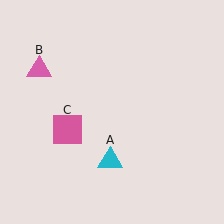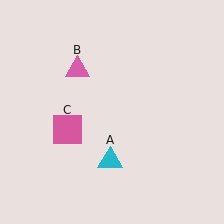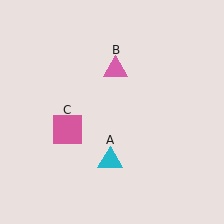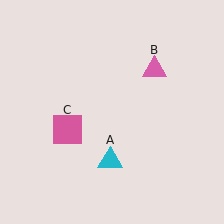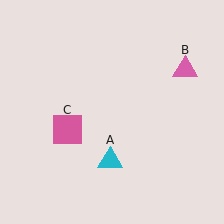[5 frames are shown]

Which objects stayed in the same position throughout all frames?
Cyan triangle (object A) and pink square (object C) remained stationary.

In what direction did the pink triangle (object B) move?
The pink triangle (object B) moved right.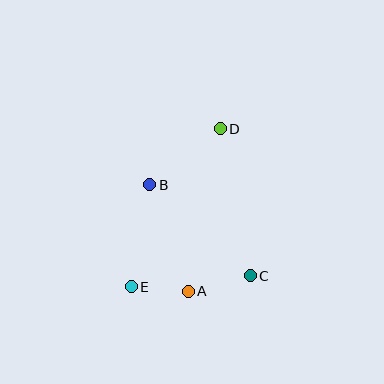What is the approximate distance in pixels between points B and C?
The distance between B and C is approximately 136 pixels.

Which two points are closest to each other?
Points A and E are closest to each other.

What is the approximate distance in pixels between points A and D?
The distance between A and D is approximately 166 pixels.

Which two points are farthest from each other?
Points D and E are farthest from each other.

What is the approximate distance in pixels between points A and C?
The distance between A and C is approximately 64 pixels.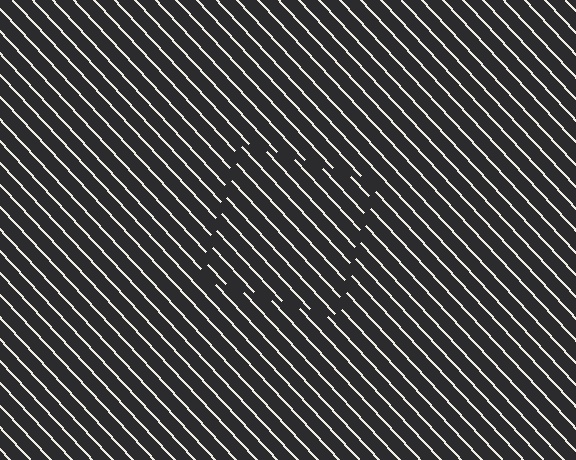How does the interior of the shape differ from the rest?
The interior of the shape contains the same grating, shifted by half a period — the contour is defined by the phase discontinuity where line-ends from the inner and outer gratings abut.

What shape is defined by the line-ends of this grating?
An illusory square. The interior of the shape contains the same grating, shifted by half a period — the contour is defined by the phase discontinuity where line-ends from the inner and outer gratings abut.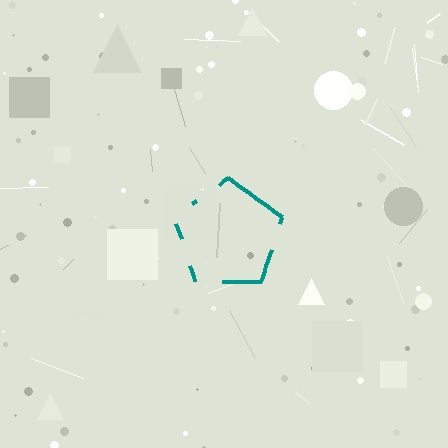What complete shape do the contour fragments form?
The contour fragments form a pentagon.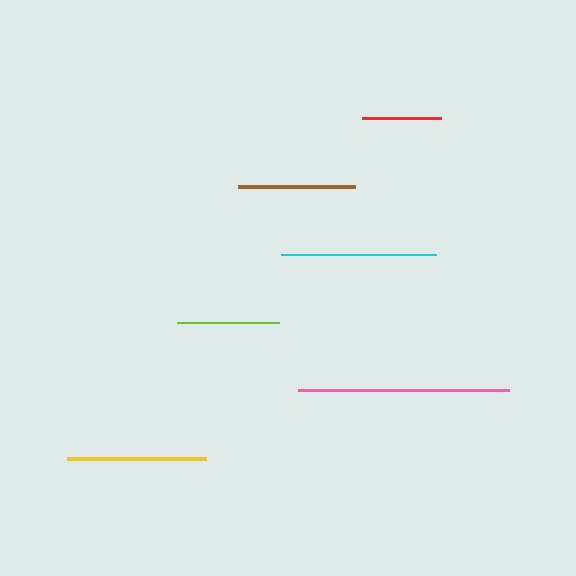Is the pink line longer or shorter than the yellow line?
The pink line is longer than the yellow line.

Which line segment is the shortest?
The red line is the shortest at approximately 80 pixels.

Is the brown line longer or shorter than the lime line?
The brown line is longer than the lime line.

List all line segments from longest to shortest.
From longest to shortest: pink, cyan, yellow, brown, lime, red.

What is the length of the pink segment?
The pink segment is approximately 211 pixels long.